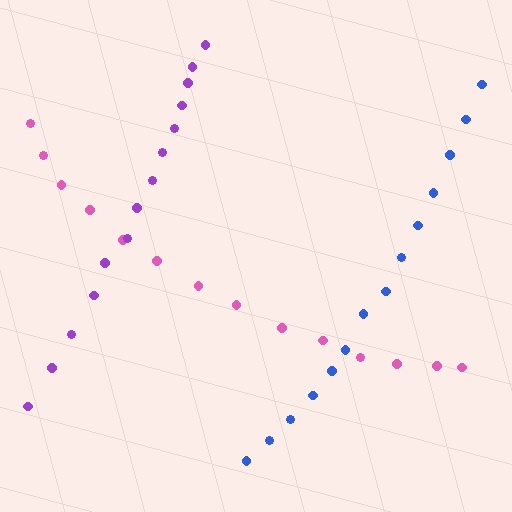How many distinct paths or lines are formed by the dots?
There are 3 distinct paths.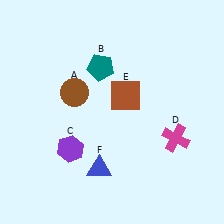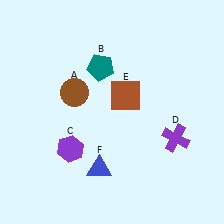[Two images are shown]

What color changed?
The cross (D) changed from magenta in Image 1 to purple in Image 2.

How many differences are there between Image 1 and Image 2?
There is 1 difference between the two images.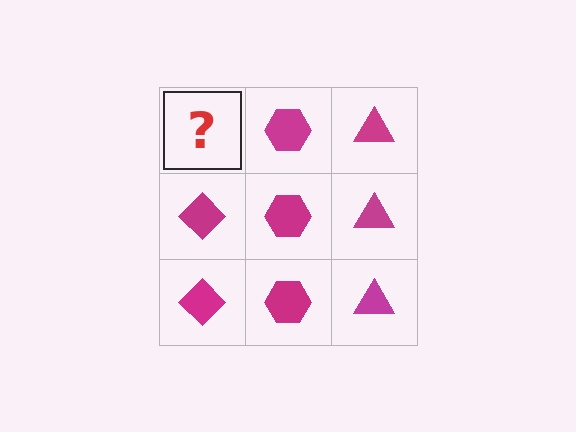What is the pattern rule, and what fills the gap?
The rule is that each column has a consistent shape. The gap should be filled with a magenta diamond.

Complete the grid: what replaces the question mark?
The question mark should be replaced with a magenta diamond.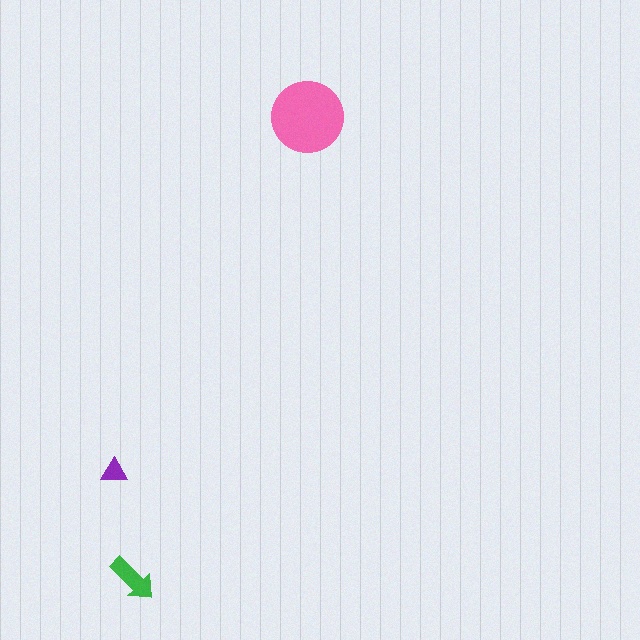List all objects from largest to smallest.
The pink circle, the green arrow, the purple triangle.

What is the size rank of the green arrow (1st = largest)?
2nd.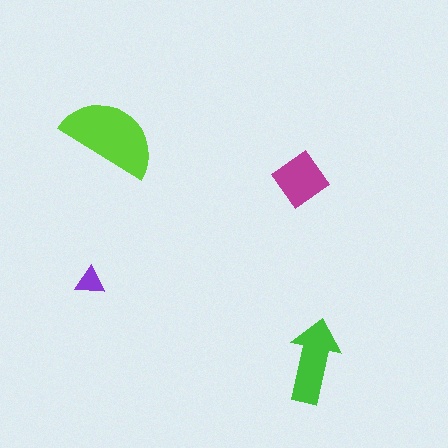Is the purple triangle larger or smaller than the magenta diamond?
Smaller.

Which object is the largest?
The lime semicircle.